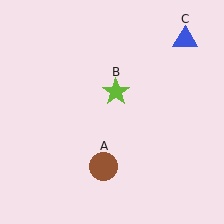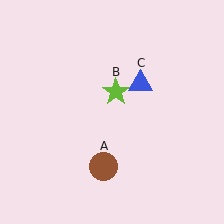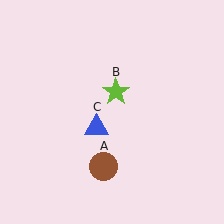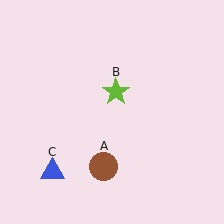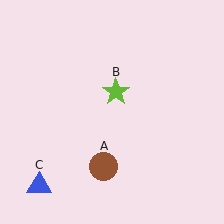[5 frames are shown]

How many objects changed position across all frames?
1 object changed position: blue triangle (object C).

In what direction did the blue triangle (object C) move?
The blue triangle (object C) moved down and to the left.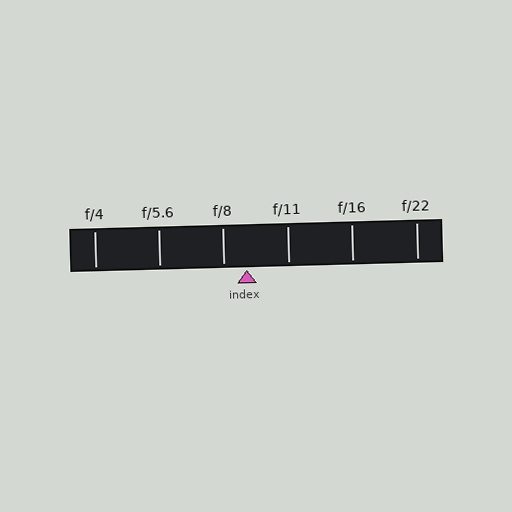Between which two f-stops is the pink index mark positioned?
The index mark is between f/8 and f/11.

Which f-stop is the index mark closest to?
The index mark is closest to f/8.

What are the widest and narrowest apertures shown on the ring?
The widest aperture shown is f/4 and the narrowest is f/22.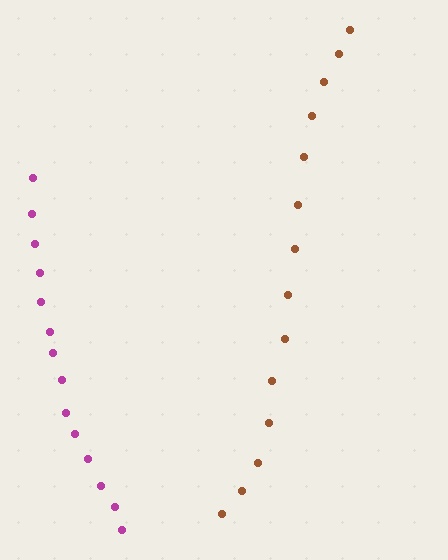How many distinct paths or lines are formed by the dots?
There are 2 distinct paths.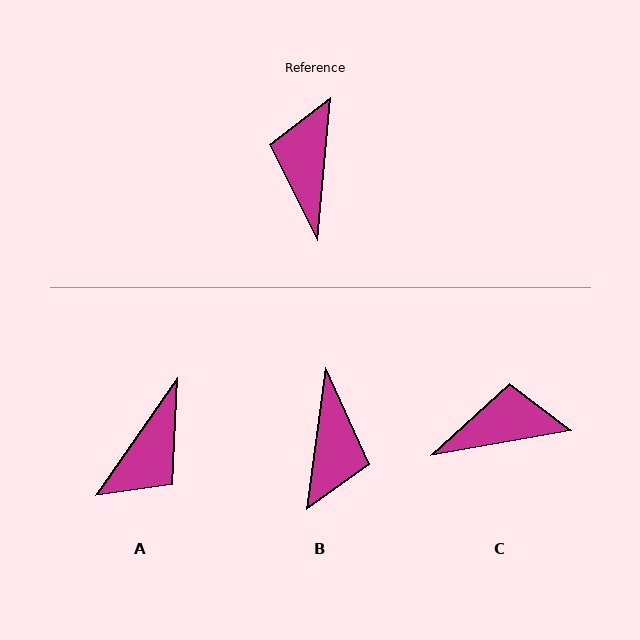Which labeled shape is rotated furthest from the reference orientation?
B, about 177 degrees away.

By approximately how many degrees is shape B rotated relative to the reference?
Approximately 177 degrees counter-clockwise.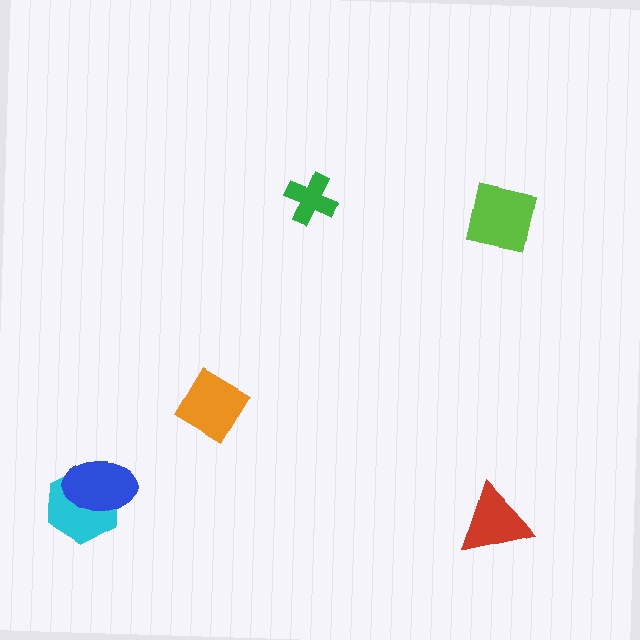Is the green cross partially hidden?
No, no other shape covers it.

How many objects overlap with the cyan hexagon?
1 object overlaps with the cyan hexagon.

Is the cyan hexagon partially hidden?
Yes, it is partially covered by another shape.